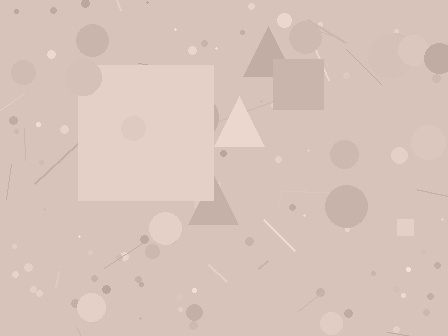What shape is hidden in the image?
A square is hidden in the image.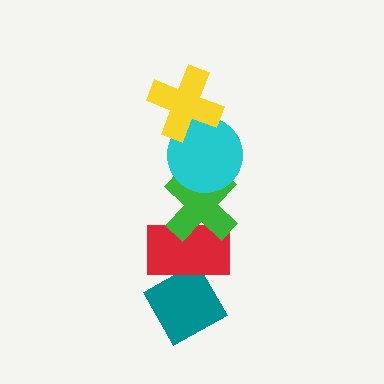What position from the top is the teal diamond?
The teal diamond is 5th from the top.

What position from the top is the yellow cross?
The yellow cross is 1st from the top.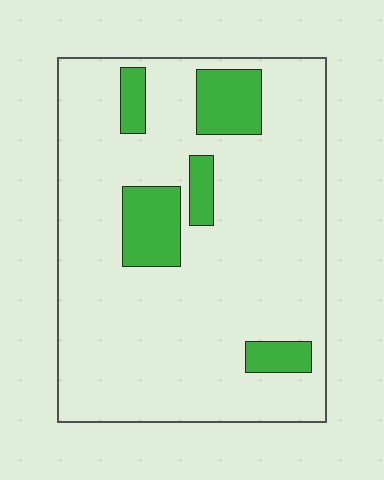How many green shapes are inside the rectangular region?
5.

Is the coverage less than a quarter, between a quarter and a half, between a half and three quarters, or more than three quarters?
Less than a quarter.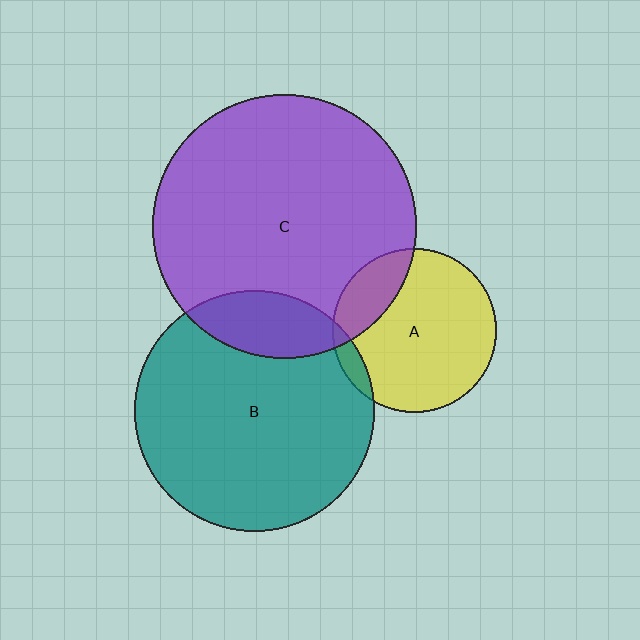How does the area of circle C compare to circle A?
Approximately 2.6 times.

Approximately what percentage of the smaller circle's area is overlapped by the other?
Approximately 15%.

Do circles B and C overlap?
Yes.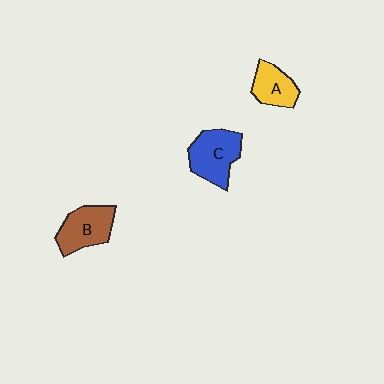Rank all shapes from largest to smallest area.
From largest to smallest: C (blue), B (brown), A (yellow).